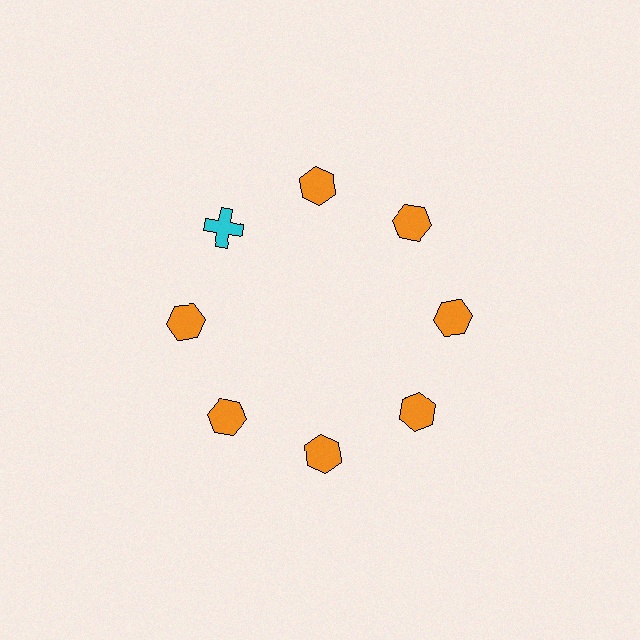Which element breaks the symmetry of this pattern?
The cyan cross at roughly the 10 o'clock position breaks the symmetry. All other shapes are orange hexagons.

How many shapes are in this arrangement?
There are 8 shapes arranged in a ring pattern.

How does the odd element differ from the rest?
It differs in both color (cyan instead of orange) and shape (cross instead of hexagon).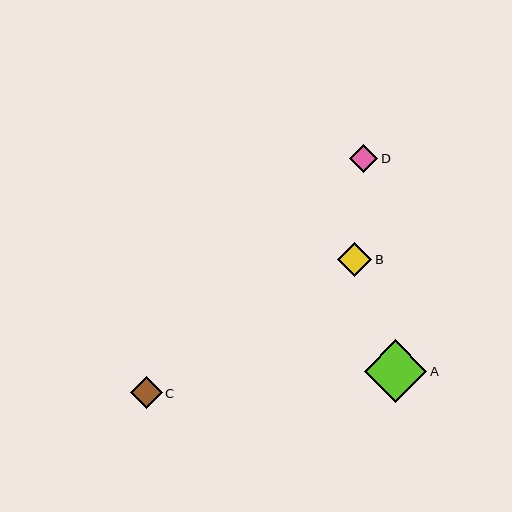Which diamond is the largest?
Diamond A is the largest with a size of approximately 63 pixels.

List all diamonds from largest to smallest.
From largest to smallest: A, B, C, D.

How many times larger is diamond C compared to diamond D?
Diamond C is approximately 1.1 times the size of diamond D.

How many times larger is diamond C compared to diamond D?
Diamond C is approximately 1.1 times the size of diamond D.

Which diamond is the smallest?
Diamond D is the smallest with a size of approximately 28 pixels.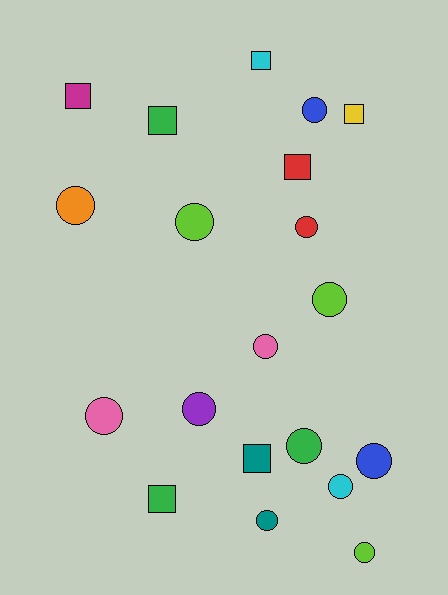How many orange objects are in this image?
There is 1 orange object.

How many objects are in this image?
There are 20 objects.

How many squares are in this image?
There are 7 squares.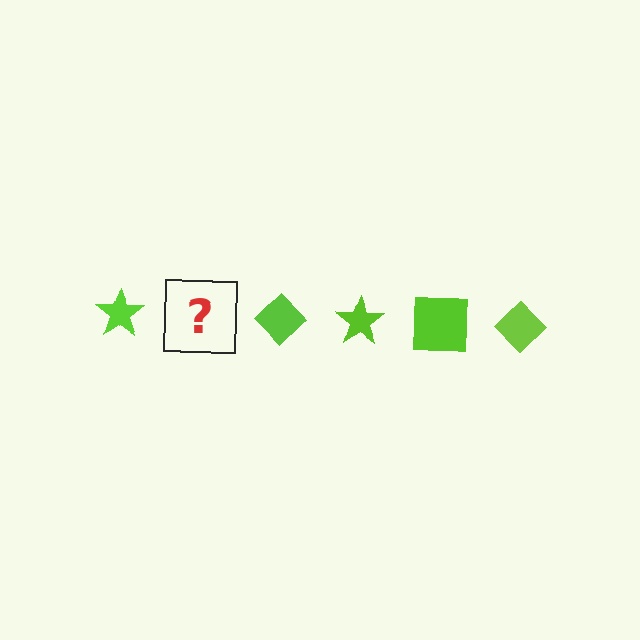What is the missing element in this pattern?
The missing element is a lime square.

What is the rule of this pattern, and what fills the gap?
The rule is that the pattern cycles through star, square, diamond shapes in lime. The gap should be filled with a lime square.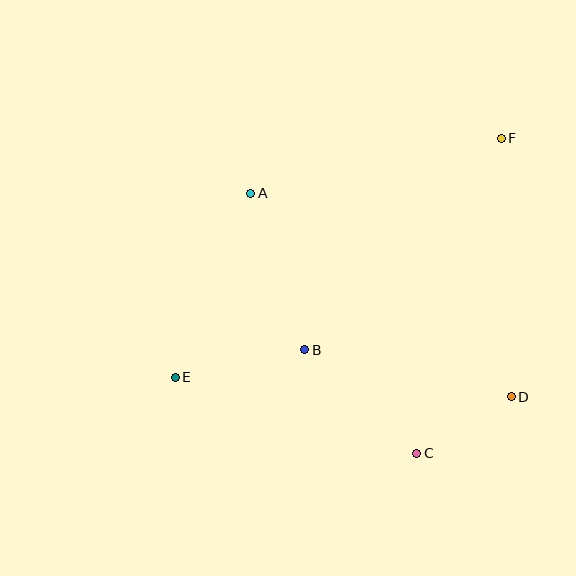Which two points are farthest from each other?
Points E and F are farthest from each other.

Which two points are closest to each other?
Points C and D are closest to each other.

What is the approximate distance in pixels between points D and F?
The distance between D and F is approximately 259 pixels.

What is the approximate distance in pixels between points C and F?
The distance between C and F is approximately 326 pixels.